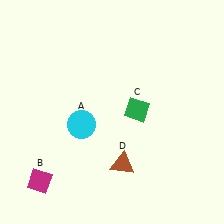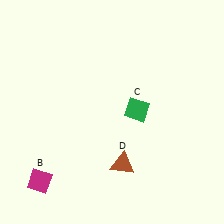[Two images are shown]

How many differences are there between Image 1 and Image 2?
There is 1 difference between the two images.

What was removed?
The cyan circle (A) was removed in Image 2.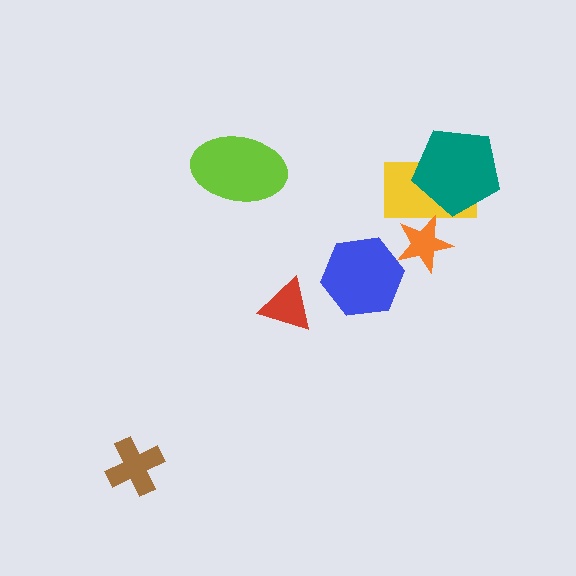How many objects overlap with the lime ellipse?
0 objects overlap with the lime ellipse.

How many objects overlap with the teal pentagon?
1 object overlaps with the teal pentagon.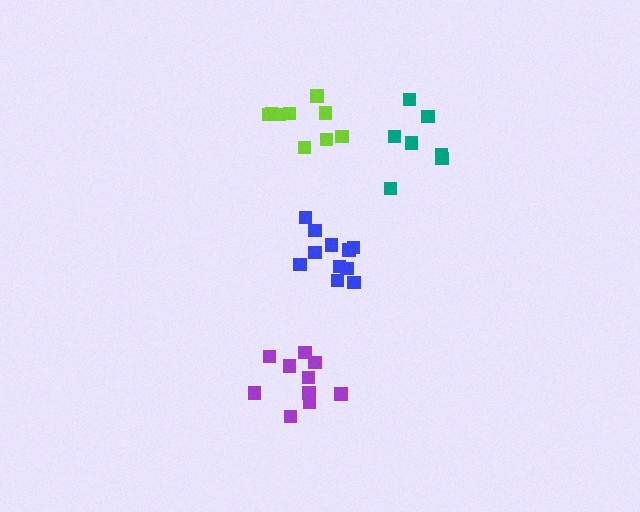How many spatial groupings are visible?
There are 4 spatial groupings.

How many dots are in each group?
Group 1: 7 dots, Group 2: 9 dots, Group 3: 10 dots, Group 4: 11 dots (37 total).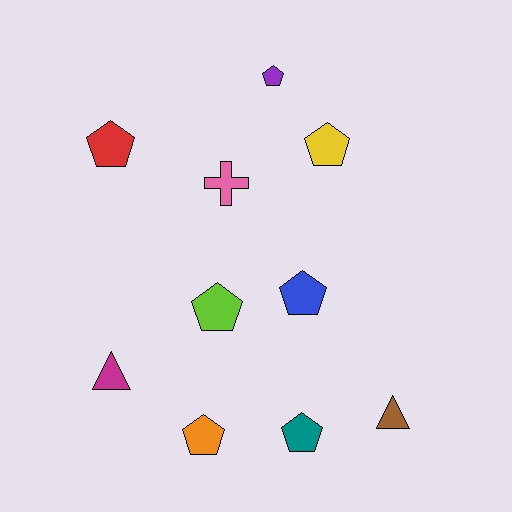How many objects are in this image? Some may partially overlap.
There are 10 objects.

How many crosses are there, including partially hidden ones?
There is 1 cross.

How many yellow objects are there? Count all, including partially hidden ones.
There is 1 yellow object.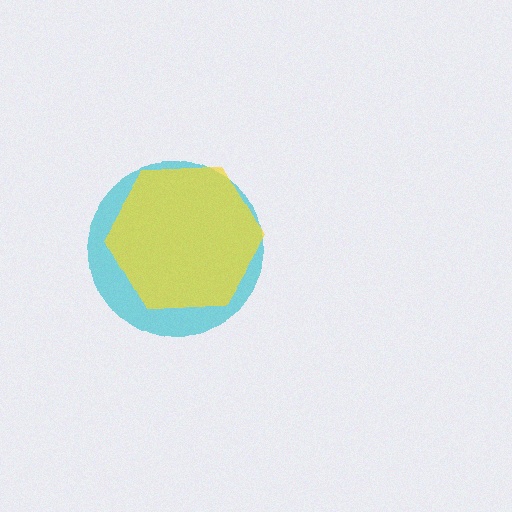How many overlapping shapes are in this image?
There are 2 overlapping shapes in the image.